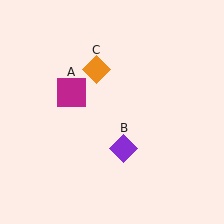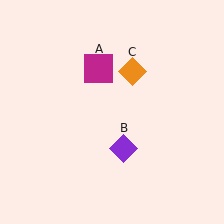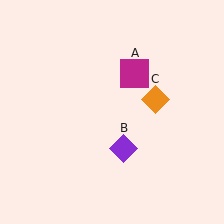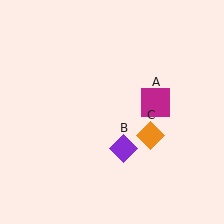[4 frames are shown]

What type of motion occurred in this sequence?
The magenta square (object A), orange diamond (object C) rotated clockwise around the center of the scene.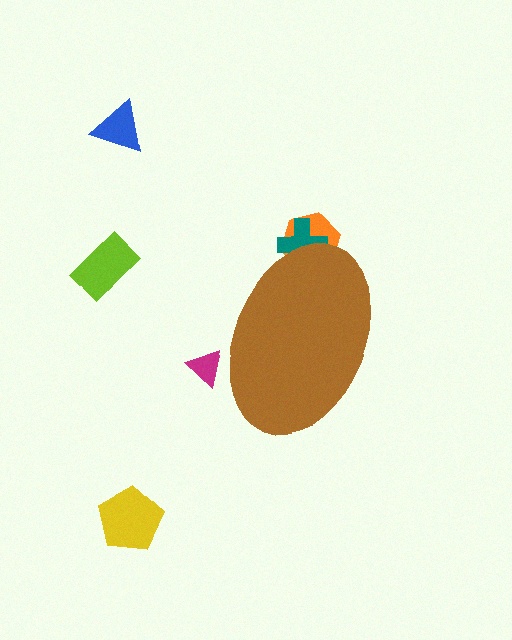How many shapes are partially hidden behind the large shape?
3 shapes are partially hidden.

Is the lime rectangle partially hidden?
No, the lime rectangle is fully visible.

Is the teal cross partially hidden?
Yes, the teal cross is partially hidden behind the brown ellipse.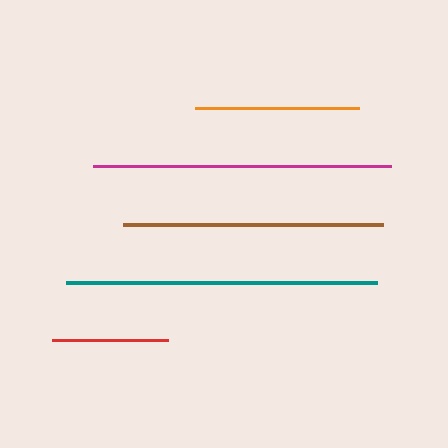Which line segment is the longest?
The teal line is the longest at approximately 311 pixels.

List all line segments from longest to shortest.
From longest to shortest: teal, magenta, brown, orange, red.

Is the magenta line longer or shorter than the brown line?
The magenta line is longer than the brown line.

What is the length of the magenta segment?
The magenta segment is approximately 298 pixels long.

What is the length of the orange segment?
The orange segment is approximately 164 pixels long.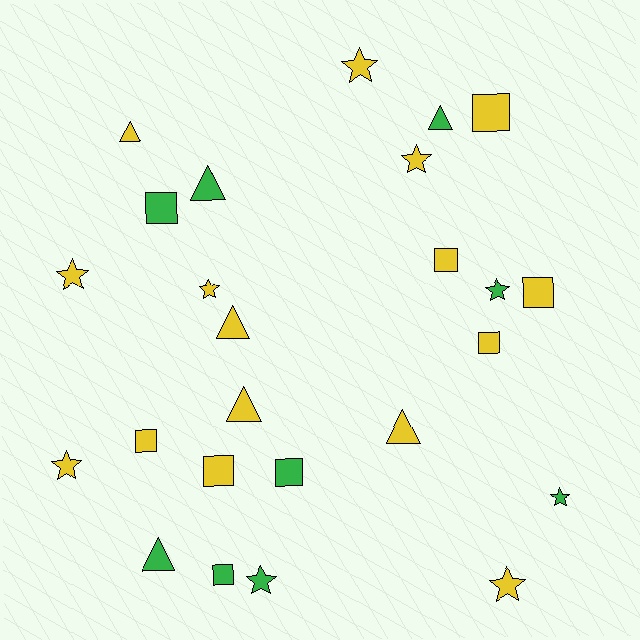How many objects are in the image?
There are 25 objects.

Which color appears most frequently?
Yellow, with 16 objects.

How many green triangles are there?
There are 3 green triangles.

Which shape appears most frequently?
Square, with 9 objects.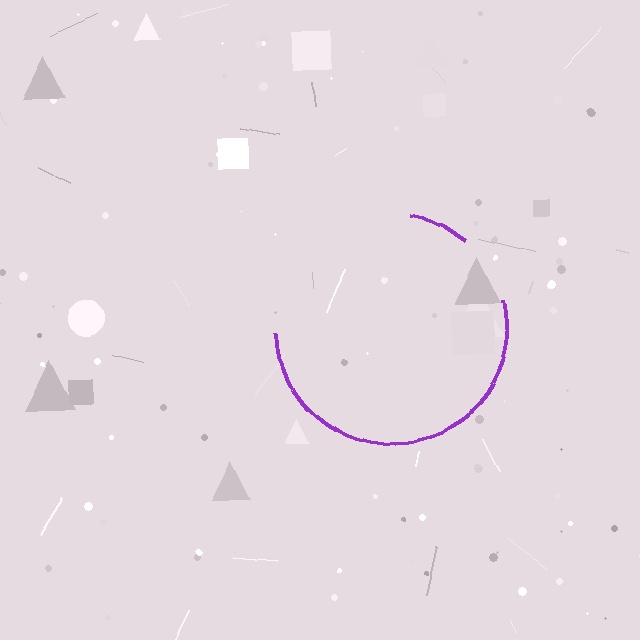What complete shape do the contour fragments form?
The contour fragments form a circle.